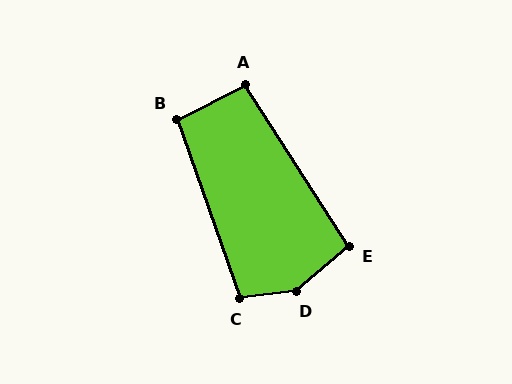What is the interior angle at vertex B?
Approximately 97 degrees (obtuse).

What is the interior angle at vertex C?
Approximately 103 degrees (obtuse).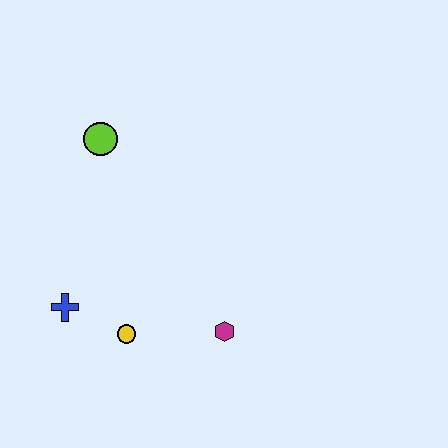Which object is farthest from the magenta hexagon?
The lime circle is farthest from the magenta hexagon.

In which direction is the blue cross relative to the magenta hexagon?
The blue cross is to the left of the magenta hexagon.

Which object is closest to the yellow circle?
The blue cross is closest to the yellow circle.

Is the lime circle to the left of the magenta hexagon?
Yes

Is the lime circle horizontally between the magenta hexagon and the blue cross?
Yes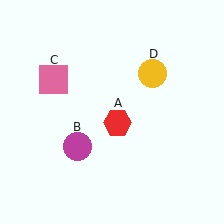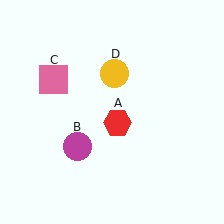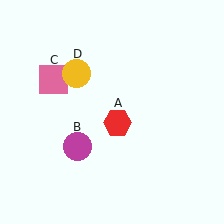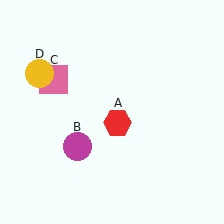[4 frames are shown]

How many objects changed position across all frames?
1 object changed position: yellow circle (object D).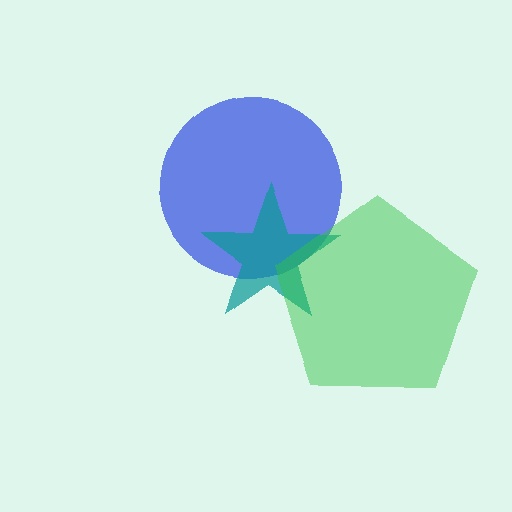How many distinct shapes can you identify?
There are 3 distinct shapes: a blue circle, a teal star, a green pentagon.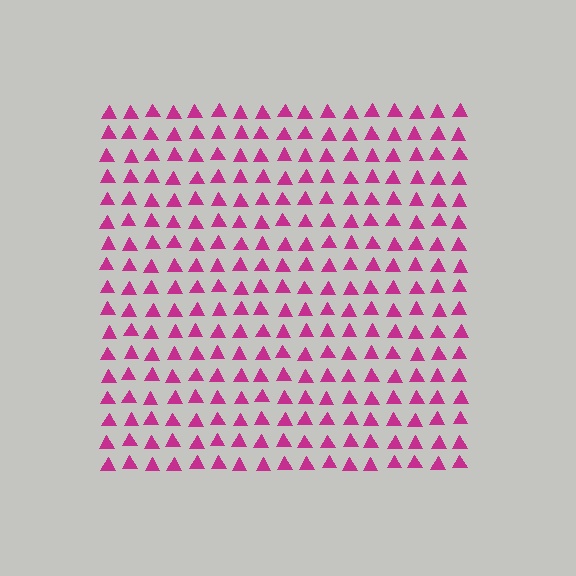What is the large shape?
The large shape is a square.